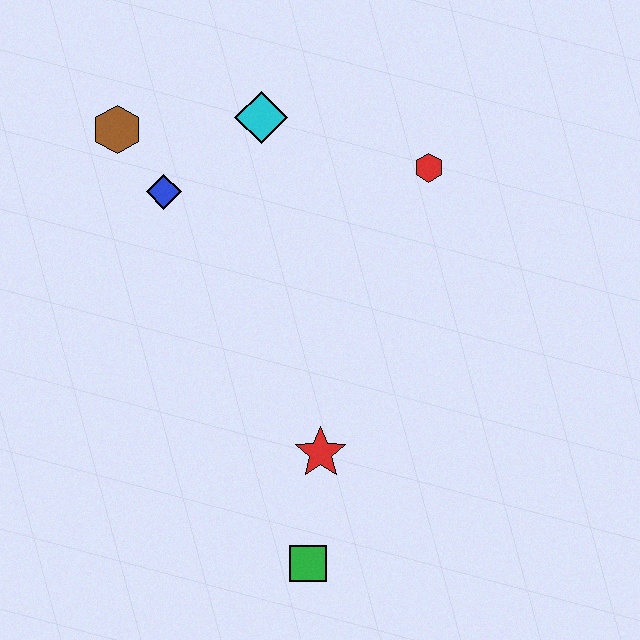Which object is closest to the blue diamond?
The brown hexagon is closest to the blue diamond.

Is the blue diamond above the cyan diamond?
No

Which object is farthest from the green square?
The brown hexagon is farthest from the green square.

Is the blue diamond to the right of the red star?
No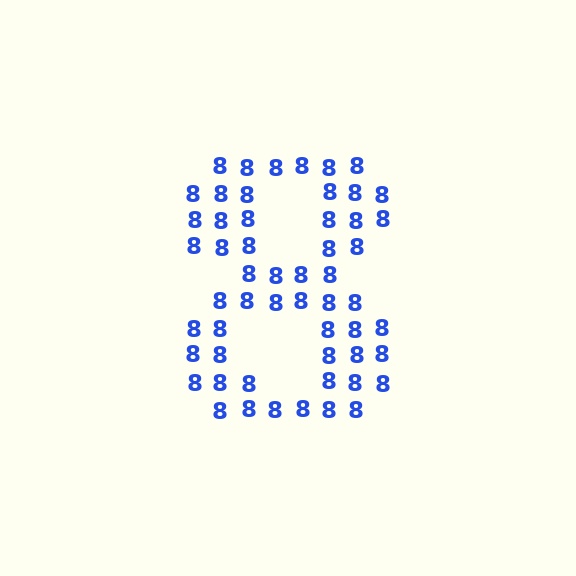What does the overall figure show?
The overall figure shows the digit 8.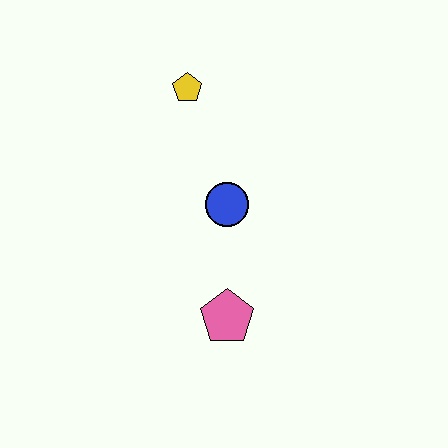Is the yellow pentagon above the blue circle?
Yes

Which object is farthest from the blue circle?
The yellow pentagon is farthest from the blue circle.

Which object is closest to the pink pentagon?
The blue circle is closest to the pink pentagon.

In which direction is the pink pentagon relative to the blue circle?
The pink pentagon is below the blue circle.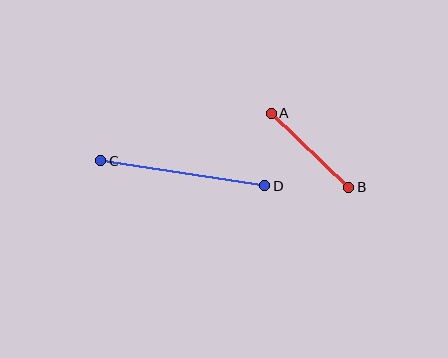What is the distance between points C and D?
The distance is approximately 166 pixels.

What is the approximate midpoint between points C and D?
The midpoint is at approximately (183, 173) pixels.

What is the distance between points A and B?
The distance is approximately 107 pixels.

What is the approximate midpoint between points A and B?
The midpoint is at approximately (310, 150) pixels.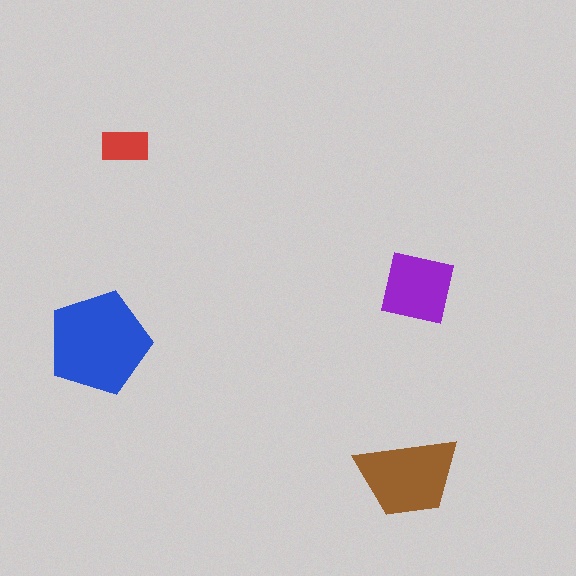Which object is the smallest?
The red rectangle.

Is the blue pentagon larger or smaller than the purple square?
Larger.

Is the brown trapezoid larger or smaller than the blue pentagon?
Smaller.